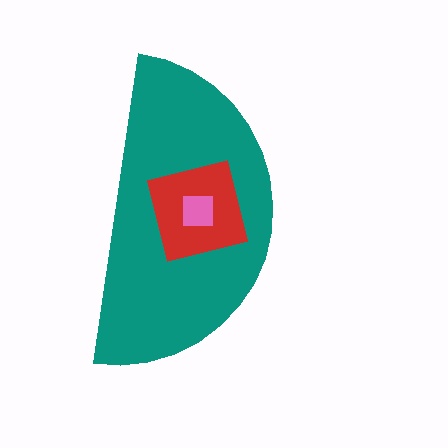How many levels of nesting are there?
3.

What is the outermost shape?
The teal semicircle.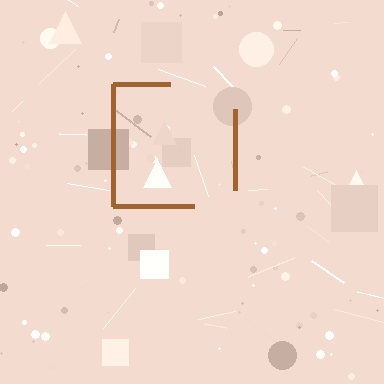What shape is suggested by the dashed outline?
The dashed outline suggests a square.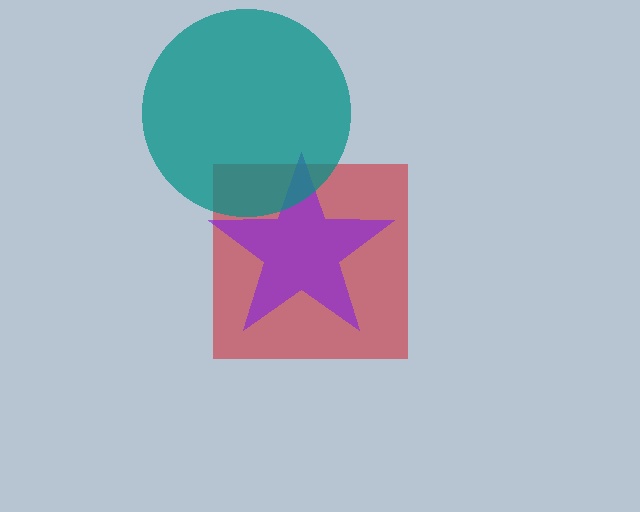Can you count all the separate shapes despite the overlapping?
Yes, there are 3 separate shapes.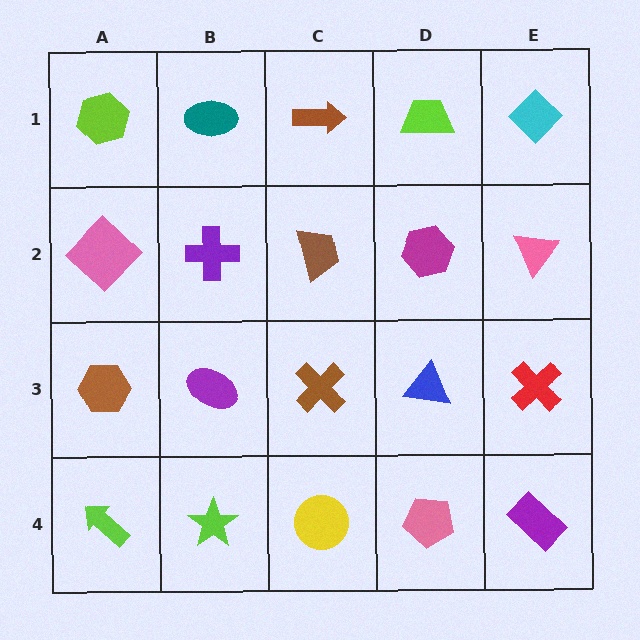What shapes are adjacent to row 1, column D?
A magenta hexagon (row 2, column D), a brown arrow (row 1, column C), a cyan diamond (row 1, column E).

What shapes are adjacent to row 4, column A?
A brown hexagon (row 3, column A), a lime star (row 4, column B).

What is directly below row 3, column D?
A pink pentagon.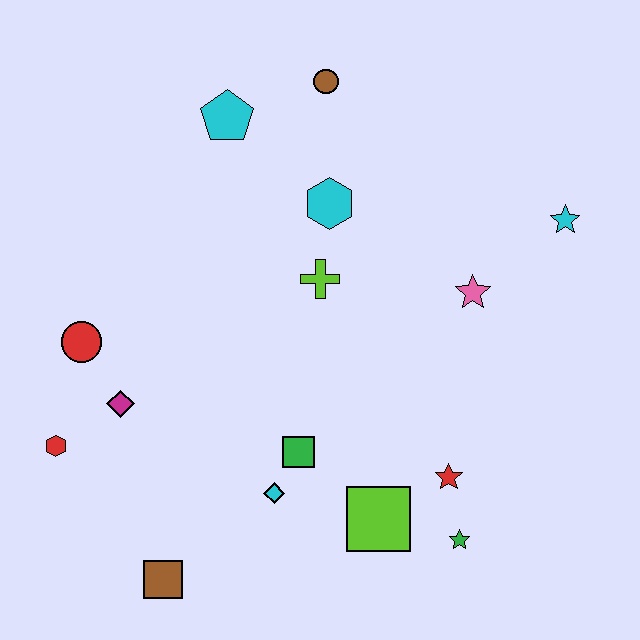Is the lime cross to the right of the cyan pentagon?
Yes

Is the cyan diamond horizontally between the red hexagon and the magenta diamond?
No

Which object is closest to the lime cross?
The cyan hexagon is closest to the lime cross.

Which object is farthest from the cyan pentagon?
The green star is farthest from the cyan pentagon.